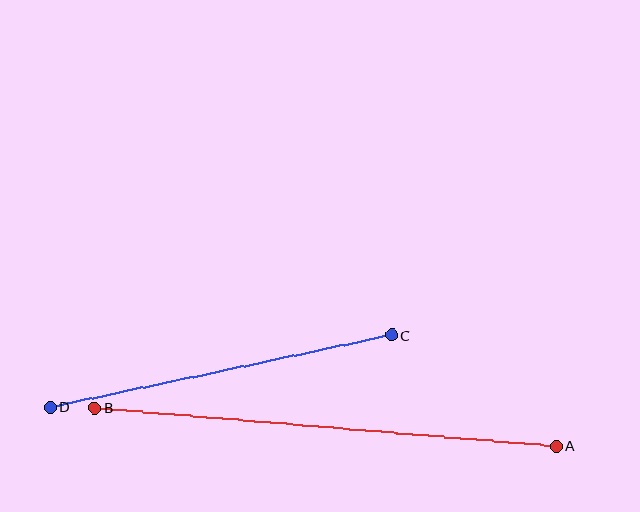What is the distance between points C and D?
The distance is approximately 349 pixels.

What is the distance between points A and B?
The distance is approximately 463 pixels.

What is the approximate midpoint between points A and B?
The midpoint is at approximately (326, 427) pixels.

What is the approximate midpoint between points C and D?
The midpoint is at approximately (221, 371) pixels.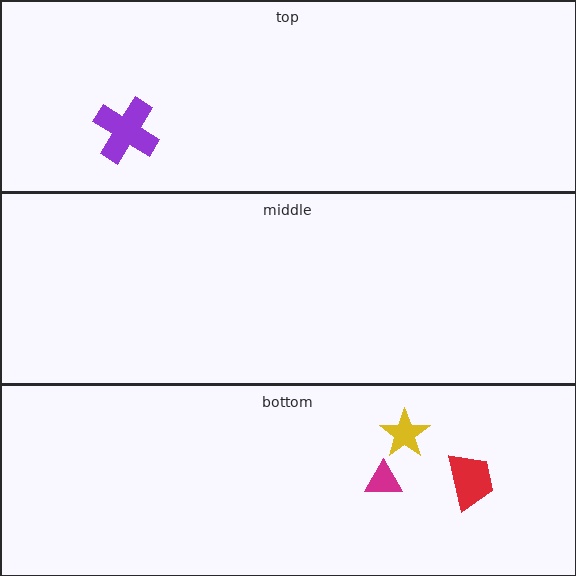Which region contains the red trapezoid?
The bottom region.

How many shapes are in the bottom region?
3.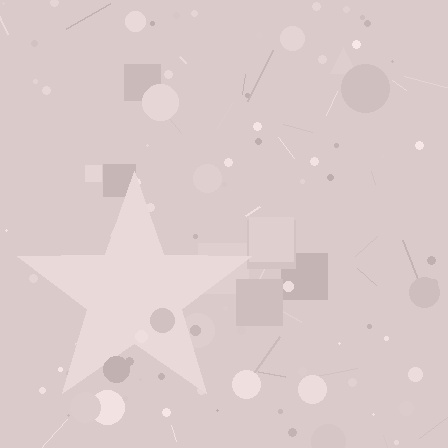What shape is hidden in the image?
A star is hidden in the image.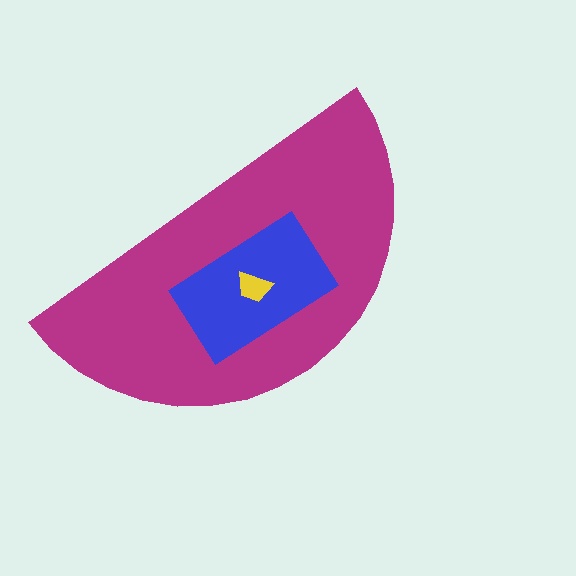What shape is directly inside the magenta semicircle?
The blue rectangle.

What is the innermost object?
The yellow trapezoid.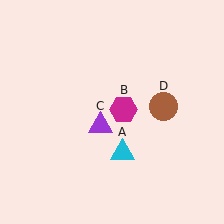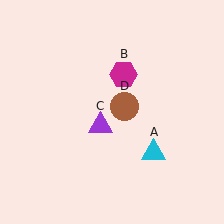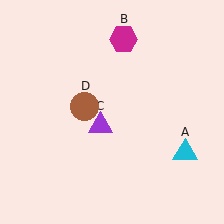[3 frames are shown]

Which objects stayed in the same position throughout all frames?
Purple triangle (object C) remained stationary.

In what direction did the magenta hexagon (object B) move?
The magenta hexagon (object B) moved up.